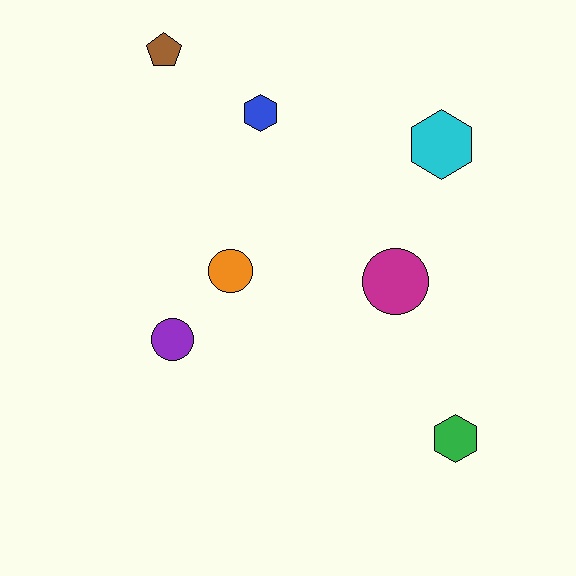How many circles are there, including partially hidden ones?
There are 3 circles.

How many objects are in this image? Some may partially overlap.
There are 7 objects.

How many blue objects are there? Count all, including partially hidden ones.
There is 1 blue object.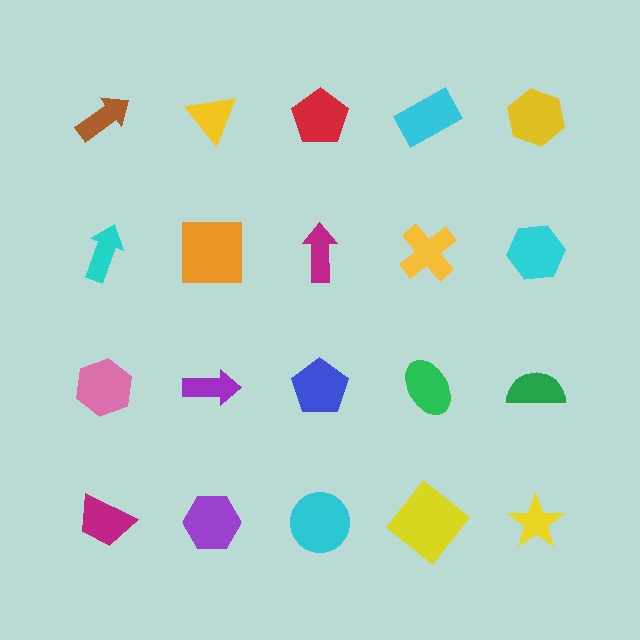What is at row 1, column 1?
A brown arrow.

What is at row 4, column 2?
A purple hexagon.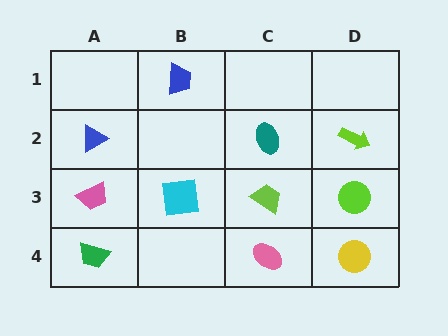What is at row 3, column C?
A lime trapezoid.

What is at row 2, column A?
A blue triangle.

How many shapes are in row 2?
3 shapes.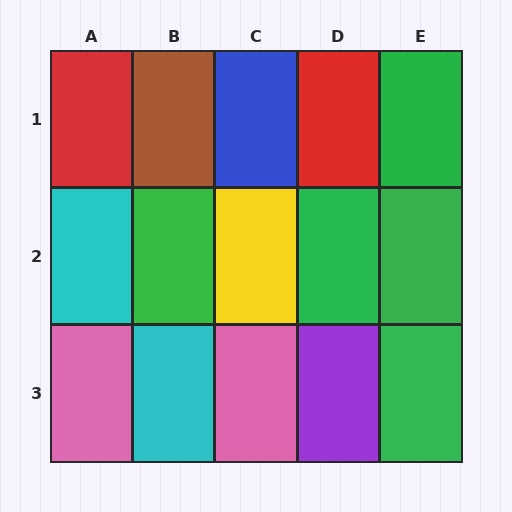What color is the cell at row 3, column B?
Cyan.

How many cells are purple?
1 cell is purple.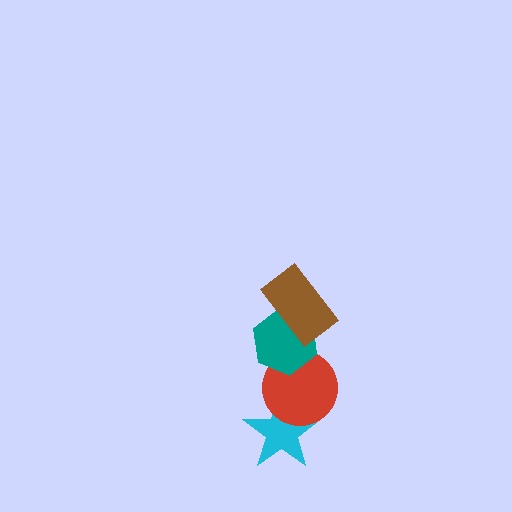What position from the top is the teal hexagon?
The teal hexagon is 2nd from the top.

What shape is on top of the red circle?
The teal hexagon is on top of the red circle.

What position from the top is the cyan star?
The cyan star is 4th from the top.